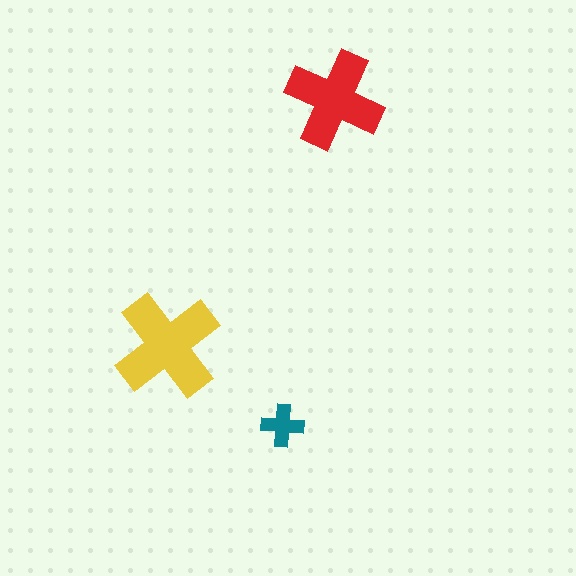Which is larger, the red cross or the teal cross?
The red one.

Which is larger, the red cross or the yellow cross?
The yellow one.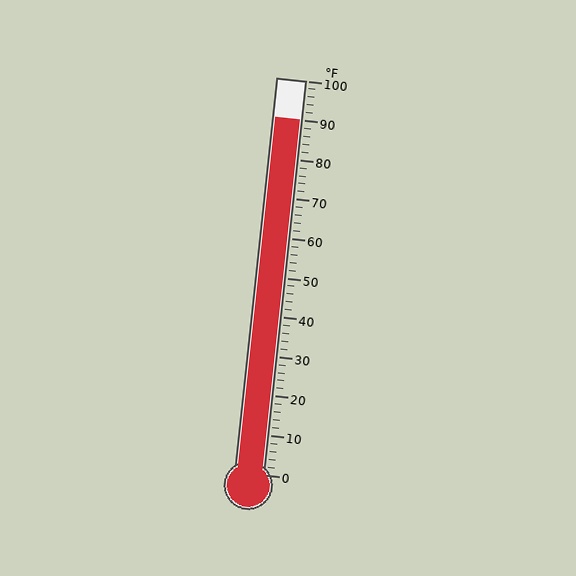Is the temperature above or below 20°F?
The temperature is above 20°F.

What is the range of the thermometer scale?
The thermometer scale ranges from 0°F to 100°F.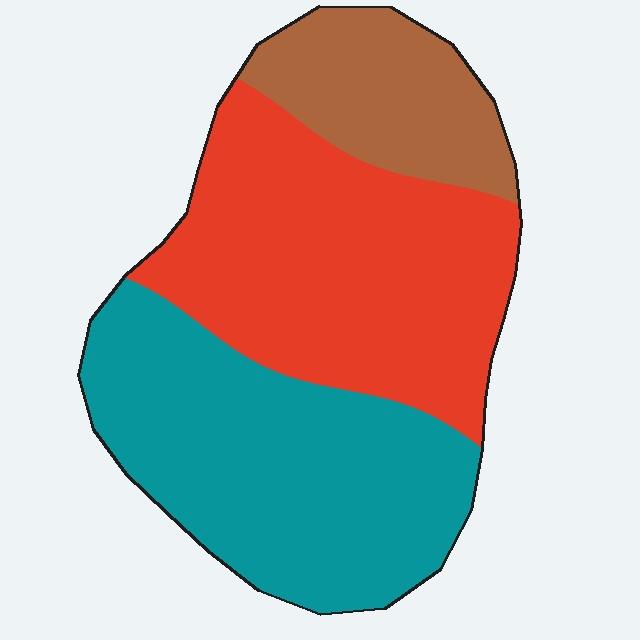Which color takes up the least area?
Brown, at roughly 15%.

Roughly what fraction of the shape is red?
Red takes up about two fifths (2/5) of the shape.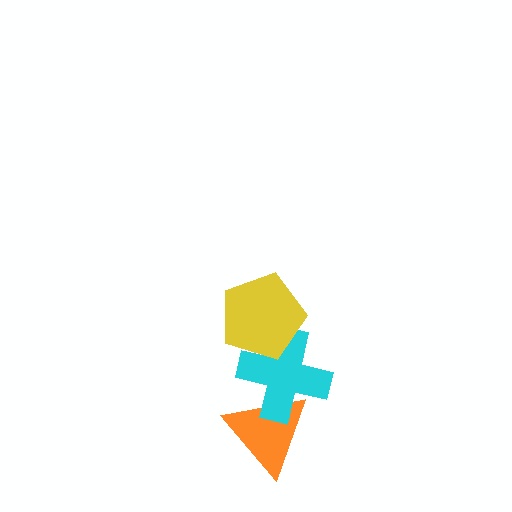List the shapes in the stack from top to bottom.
From top to bottom: the yellow pentagon, the cyan cross, the orange triangle.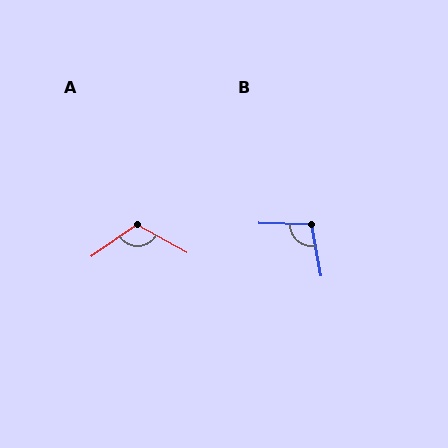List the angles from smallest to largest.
B (102°), A (116°).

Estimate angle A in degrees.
Approximately 116 degrees.